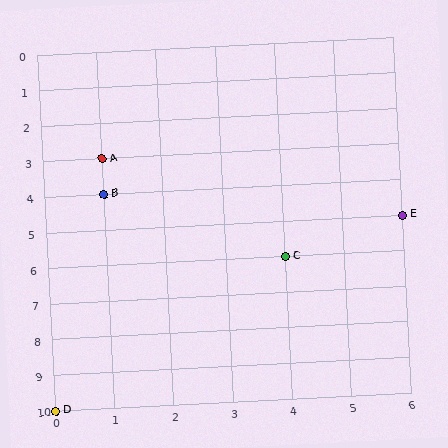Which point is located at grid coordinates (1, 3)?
Point A is at (1, 3).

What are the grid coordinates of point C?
Point C is at grid coordinates (4, 6).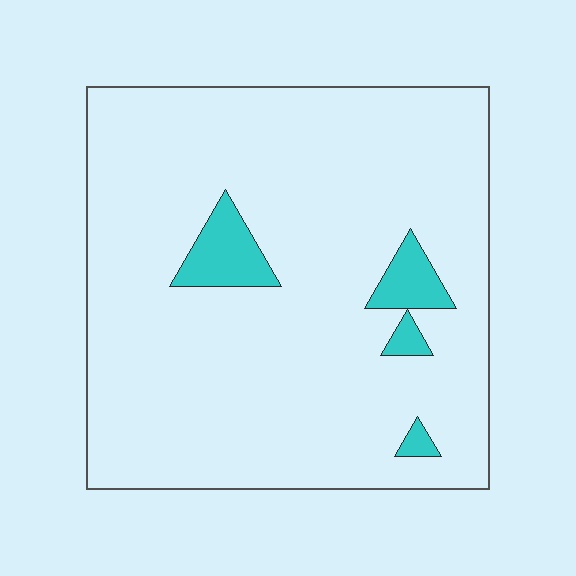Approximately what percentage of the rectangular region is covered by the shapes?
Approximately 5%.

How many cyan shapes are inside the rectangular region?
4.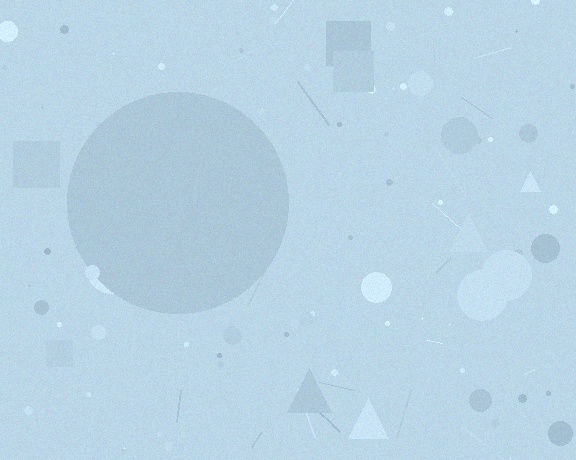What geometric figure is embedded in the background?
A circle is embedded in the background.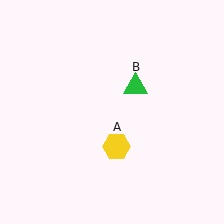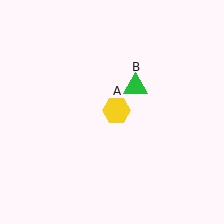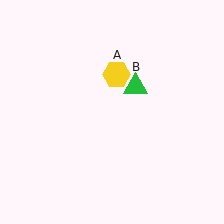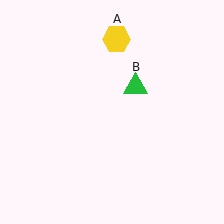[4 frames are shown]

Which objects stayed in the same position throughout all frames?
Green triangle (object B) remained stationary.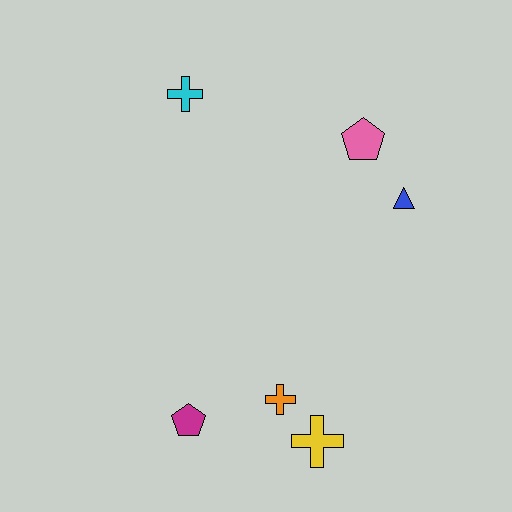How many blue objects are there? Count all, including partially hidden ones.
There is 1 blue object.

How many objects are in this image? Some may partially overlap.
There are 6 objects.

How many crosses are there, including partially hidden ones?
There are 3 crosses.